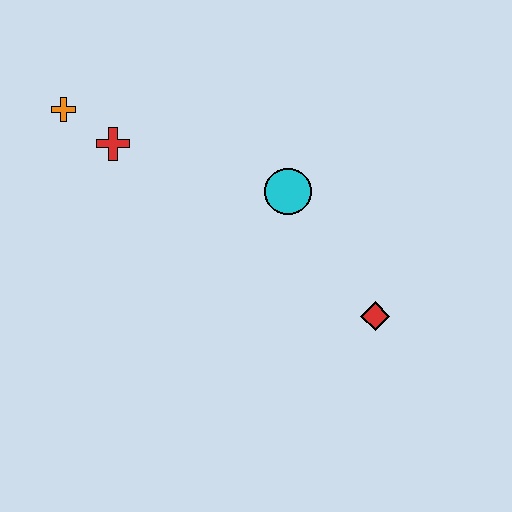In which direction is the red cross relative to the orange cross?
The red cross is to the right of the orange cross.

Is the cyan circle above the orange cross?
No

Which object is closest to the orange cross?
The red cross is closest to the orange cross.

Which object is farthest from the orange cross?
The red diamond is farthest from the orange cross.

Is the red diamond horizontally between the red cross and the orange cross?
No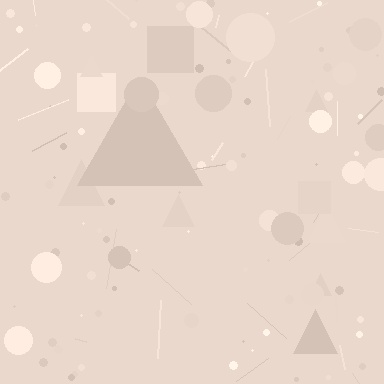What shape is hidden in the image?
A triangle is hidden in the image.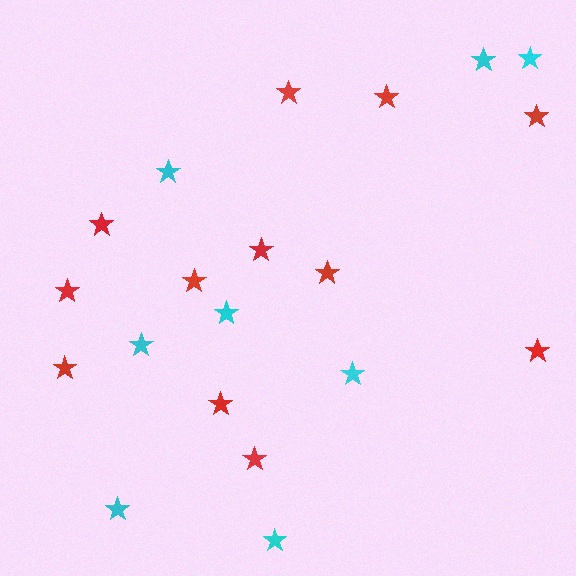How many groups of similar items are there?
There are 2 groups: one group of red stars (12) and one group of cyan stars (8).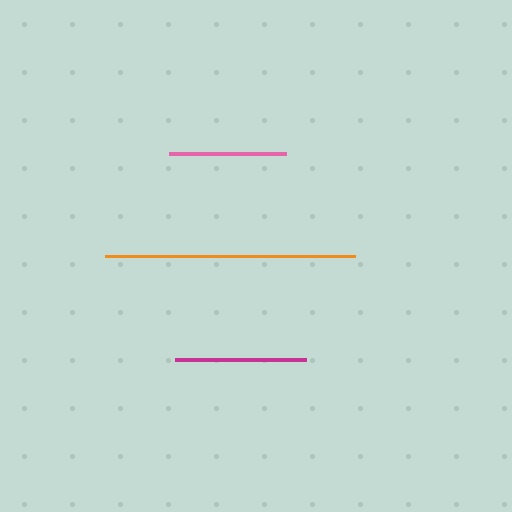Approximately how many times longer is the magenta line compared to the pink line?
The magenta line is approximately 1.1 times the length of the pink line.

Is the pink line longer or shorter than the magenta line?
The magenta line is longer than the pink line.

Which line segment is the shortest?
The pink line is the shortest at approximately 117 pixels.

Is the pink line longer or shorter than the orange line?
The orange line is longer than the pink line.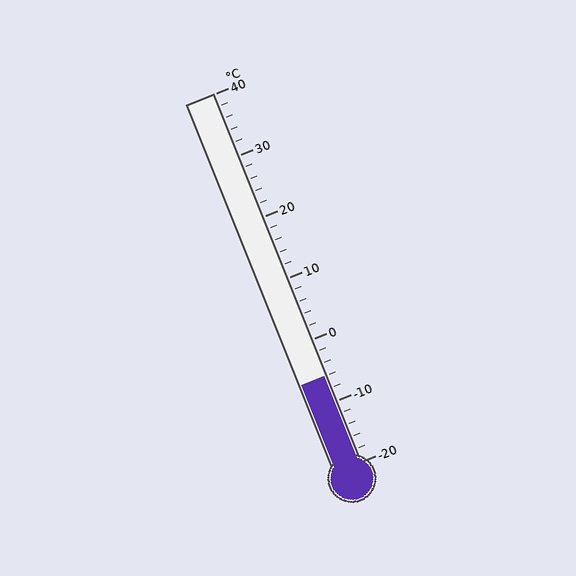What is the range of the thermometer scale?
The thermometer scale ranges from -20°C to 40°C.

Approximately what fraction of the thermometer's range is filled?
The thermometer is filled to approximately 25% of its range.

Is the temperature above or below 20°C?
The temperature is below 20°C.